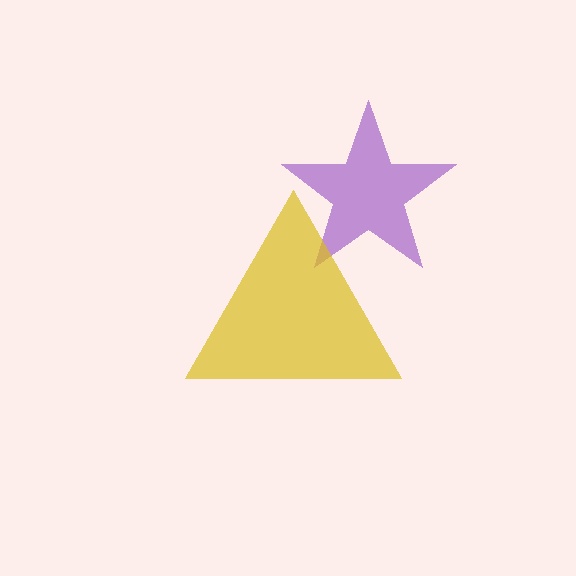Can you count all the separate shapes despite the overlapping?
Yes, there are 2 separate shapes.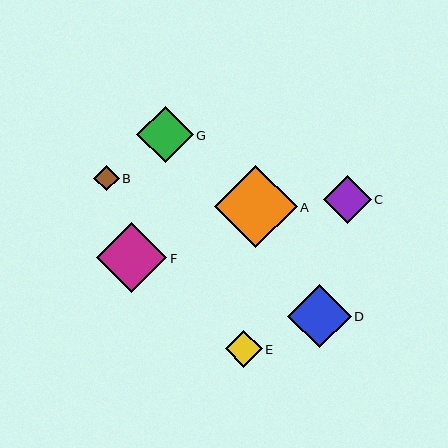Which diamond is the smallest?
Diamond B is the smallest with a size of approximately 25 pixels.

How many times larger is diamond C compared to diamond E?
Diamond C is approximately 1.3 times the size of diamond E.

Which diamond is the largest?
Diamond A is the largest with a size of approximately 82 pixels.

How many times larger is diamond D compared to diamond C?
Diamond D is approximately 1.3 times the size of diamond C.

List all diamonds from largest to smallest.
From largest to smallest: A, F, D, G, C, E, B.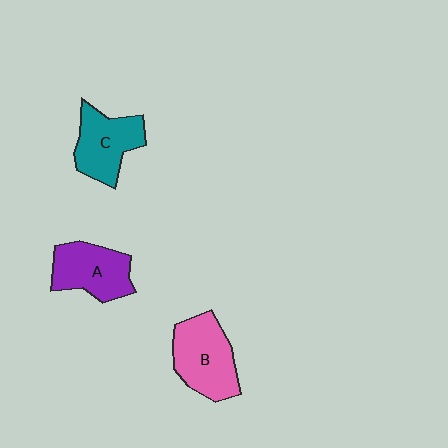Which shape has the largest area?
Shape B (pink).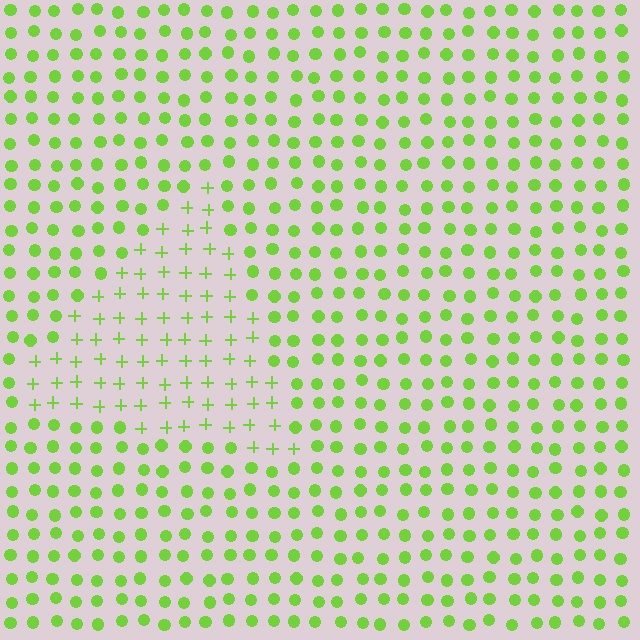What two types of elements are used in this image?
The image uses plus signs inside the triangle region and circles outside it.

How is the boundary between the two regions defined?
The boundary is defined by a change in element shape: plus signs inside vs. circles outside. All elements share the same color and spacing.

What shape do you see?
I see a triangle.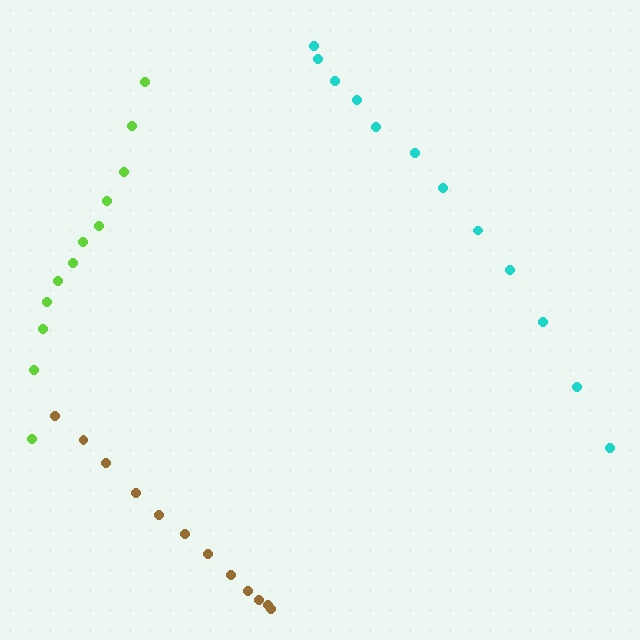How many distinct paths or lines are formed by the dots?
There are 3 distinct paths.